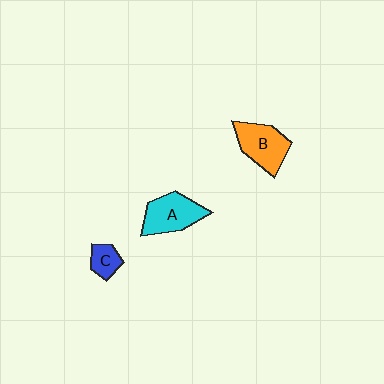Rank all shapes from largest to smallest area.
From largest to smallest: A (cyan), B (orange), C (blue).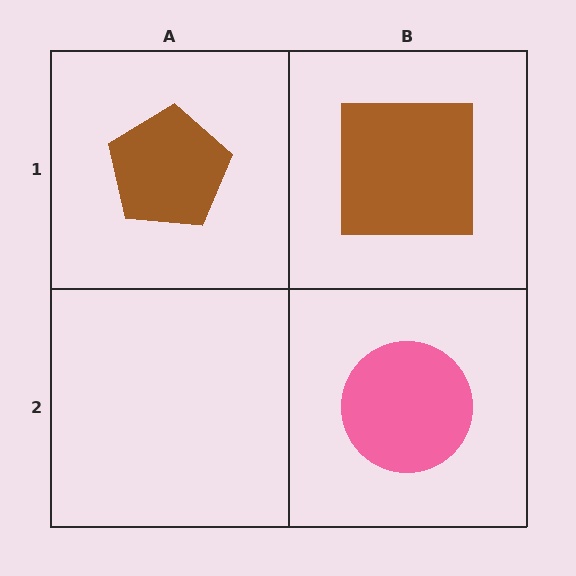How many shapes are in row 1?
2 shapes.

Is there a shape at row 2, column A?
No, that cell is empty.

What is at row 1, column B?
A brown square.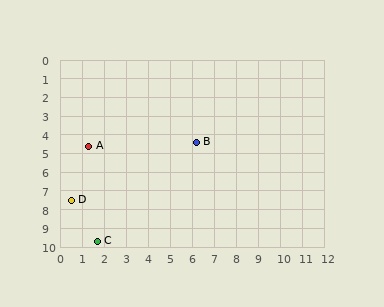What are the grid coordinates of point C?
Point C is at approximately (1.7, 9.7).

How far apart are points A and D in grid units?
Points A and D are about 3.0 grid units apart.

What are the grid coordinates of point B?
Point B is at approximately (6.2, 4.4).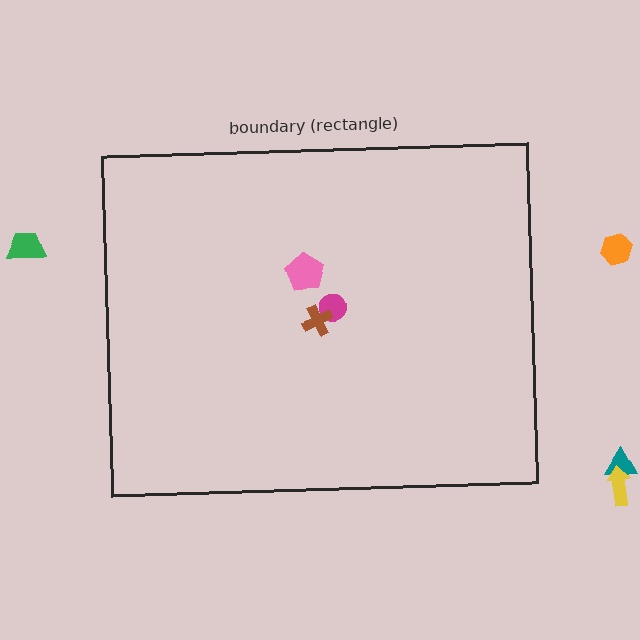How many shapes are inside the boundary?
3 inside, 4 outside.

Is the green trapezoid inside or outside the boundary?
Outside.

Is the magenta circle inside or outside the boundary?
Inside.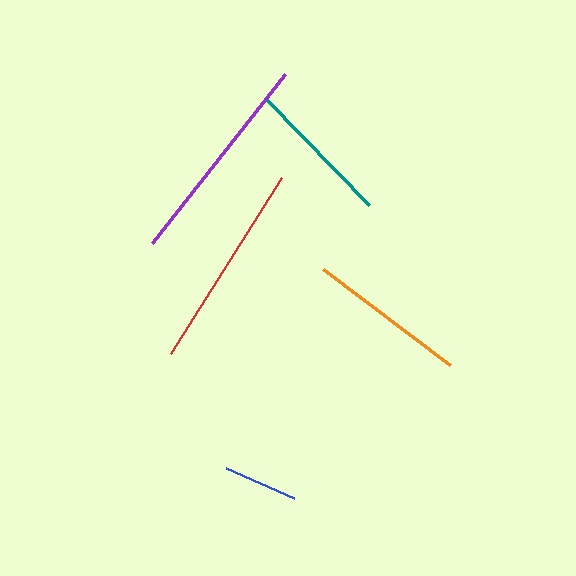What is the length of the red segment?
The red segment is approximately 208 pixels long.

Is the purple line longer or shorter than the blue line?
The purple line is longer than the blue line.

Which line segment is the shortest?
The blue line is the shortest at approximately 74 pixels.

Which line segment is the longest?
The purple line is the longest at approximately 215 pixels.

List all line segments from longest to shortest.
From longest to shortest: purple, red, orange, teal, blue.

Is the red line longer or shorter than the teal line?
The red line is longer than the teal line.